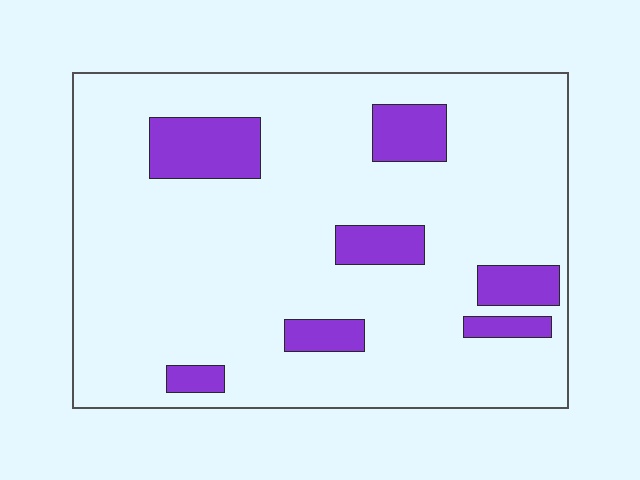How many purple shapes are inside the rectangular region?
7.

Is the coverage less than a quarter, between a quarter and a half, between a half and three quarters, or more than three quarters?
Less than a quarter.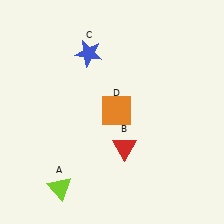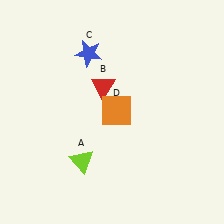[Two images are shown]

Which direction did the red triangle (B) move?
The red triangle (B) moved up.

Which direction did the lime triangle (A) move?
The lime triangle (A) moved up.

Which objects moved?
The objects that moved are: the lime triangle (A), the red triangle (B).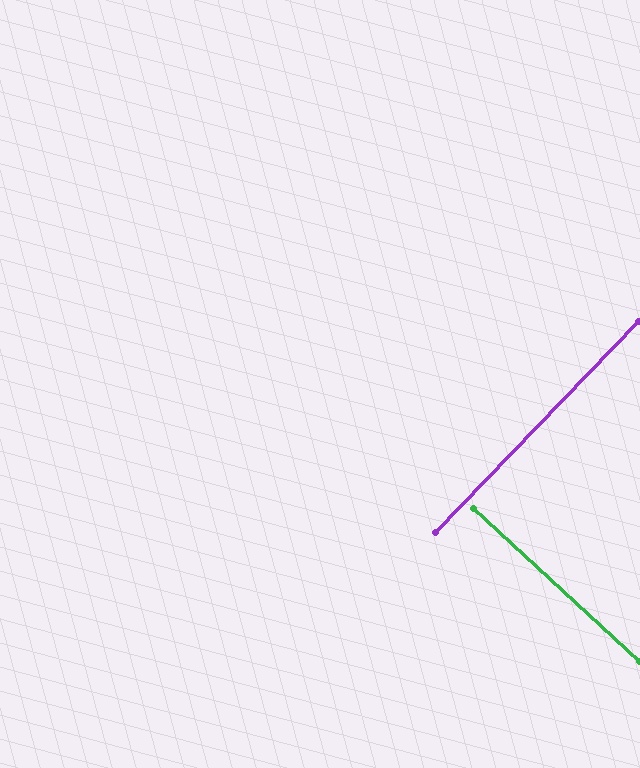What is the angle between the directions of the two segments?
Approximately 89 degrees.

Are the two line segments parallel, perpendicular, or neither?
Perpendicular — they meet at approximately 89°.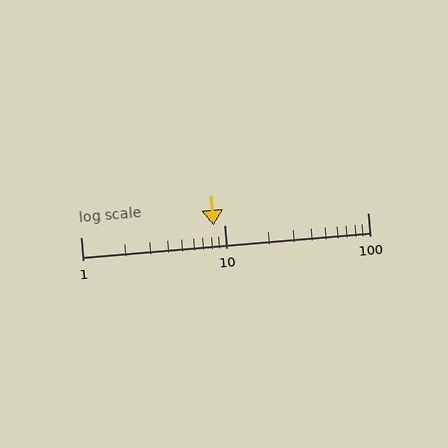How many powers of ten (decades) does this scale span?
The scale spans 2 decades, from 1 to 100.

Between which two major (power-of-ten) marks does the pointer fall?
The pointer is between 1 and 10.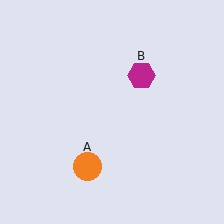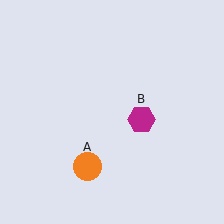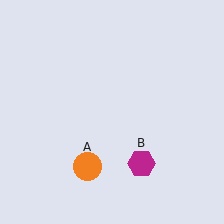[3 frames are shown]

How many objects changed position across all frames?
1 object changed position: magenta hexagon (object B).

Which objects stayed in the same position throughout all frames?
Orange circle (object A) remained stationary.